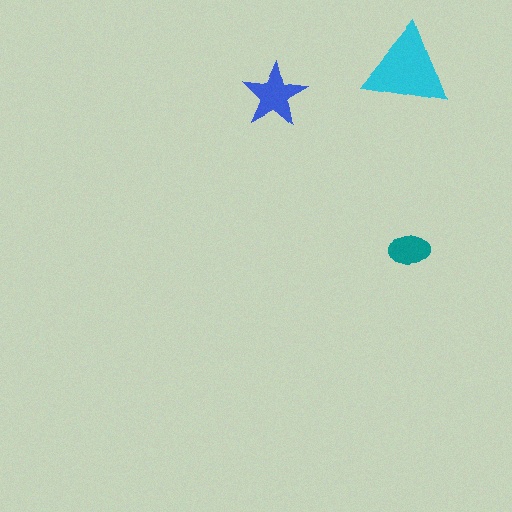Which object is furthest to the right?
The cyan triangle is rightmost.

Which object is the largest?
The cyan triangle.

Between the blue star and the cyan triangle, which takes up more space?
The cyan triangle.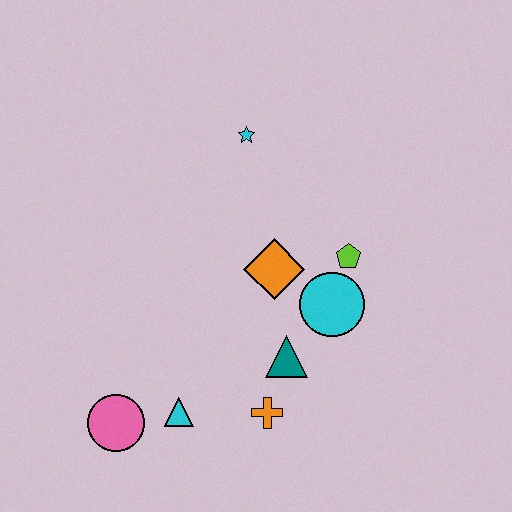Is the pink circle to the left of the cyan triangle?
Yes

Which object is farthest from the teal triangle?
The cyan star is farthest from the teal triangle.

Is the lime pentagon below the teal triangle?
No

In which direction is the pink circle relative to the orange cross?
The pink circle is to the left of the orange cross.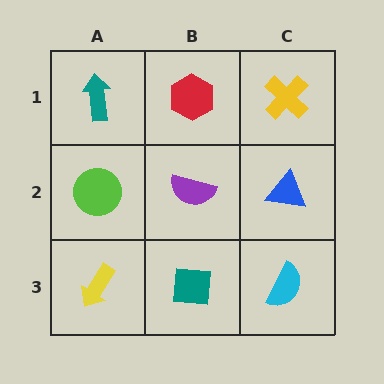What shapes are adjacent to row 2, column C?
A yellow cross (row 1, column C), a cyan semicircle (row 3, column C), a purple semicircle (row 2, column B).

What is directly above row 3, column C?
A blue triangle.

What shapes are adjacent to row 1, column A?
A lime circle (row 2, column A), a red hexagon (row 1, column B).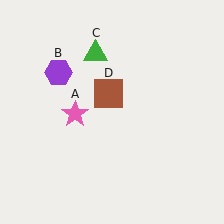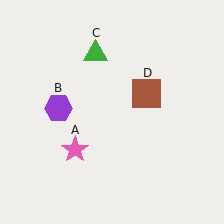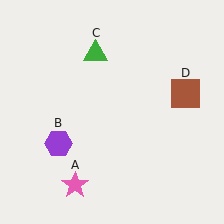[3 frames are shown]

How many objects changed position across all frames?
3 objects changed position: pink star (object A), purple hexagon (object B), brown square (object D).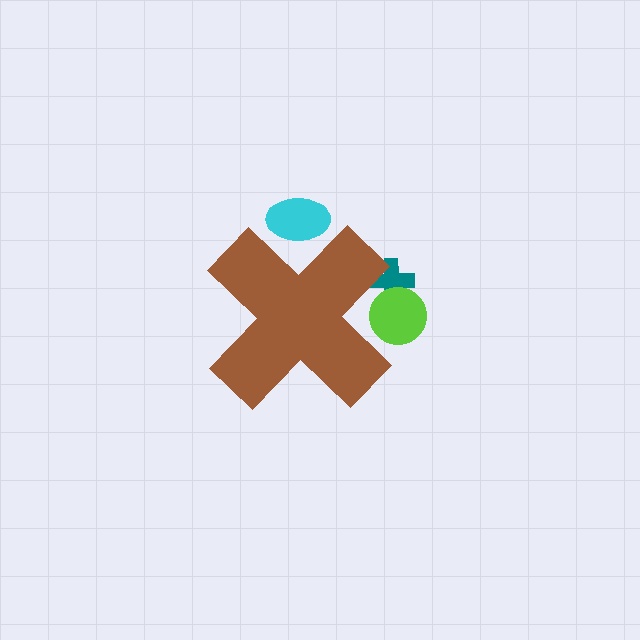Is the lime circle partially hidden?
Yes, the lime circle is partially hidden behind the brown cross.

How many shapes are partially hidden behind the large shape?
3 shapes are partially hidden.